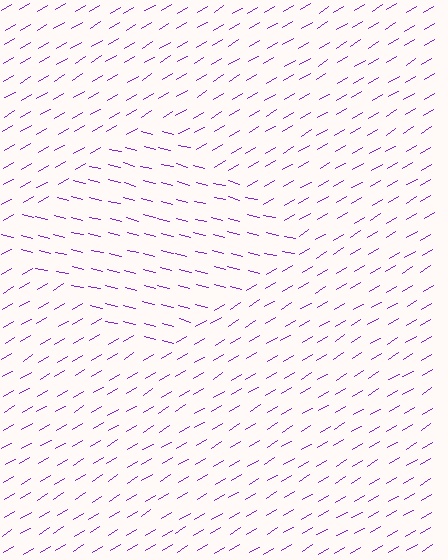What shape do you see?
I see a diamond.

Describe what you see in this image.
The image is filled with small purple line segments. A diamond region in the image has lines oriented differently from the surrounding lines, creating a visible texture boundary.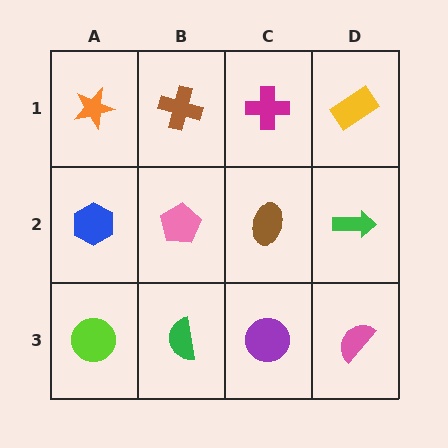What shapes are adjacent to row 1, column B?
A pink pentagon (row 2, column B), an orange star (row 1, column A), a magenta cross (row 1, column C).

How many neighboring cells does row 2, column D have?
3.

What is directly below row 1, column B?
A pink pentagon.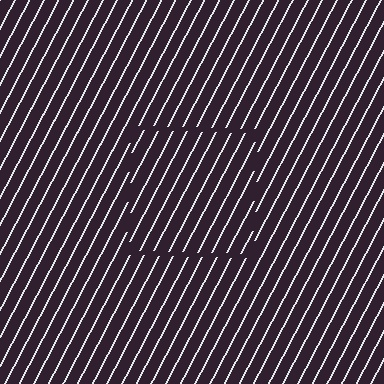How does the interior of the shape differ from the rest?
The interior of the shape contains the same grating, shifted by half a period — the contour is defined by the phase discontinuity where line-ends from the inner and outer gratings abut.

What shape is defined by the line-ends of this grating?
An illusory square. The interior of the shape contains the same grating, shifted by half a period — the contour is defined by the phase discontinuity where line-ends from the inner and outer gratings abut.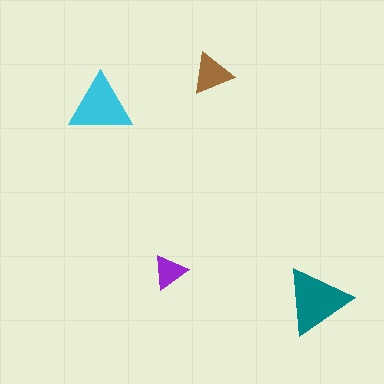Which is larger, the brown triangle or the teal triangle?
The teal one.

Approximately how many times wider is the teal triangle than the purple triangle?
About 2 times wider.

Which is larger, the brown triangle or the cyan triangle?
The cyan one.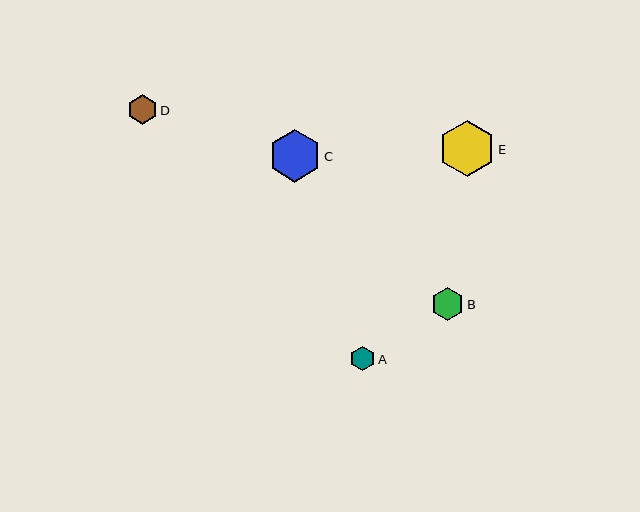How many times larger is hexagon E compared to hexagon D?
Hexagon E is approximately 1.9 times the size of hexagon D.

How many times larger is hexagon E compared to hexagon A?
Hexagon E is approximately 2.3 times the size of hexagon A.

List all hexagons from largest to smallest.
From largest to smallest: E, C, B, D, A.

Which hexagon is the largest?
Hexagon E is the largest with a size of approximately 56 pixels.